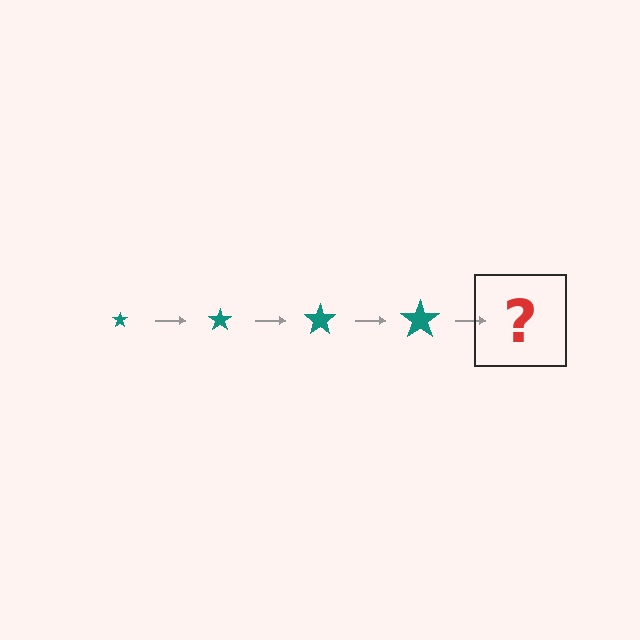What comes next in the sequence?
The next element should be a teal star, larger than the previous one.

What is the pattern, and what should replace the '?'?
The pattern is that the star gets progressively larger each step. The '?' should be a teal star, larger than the previous one.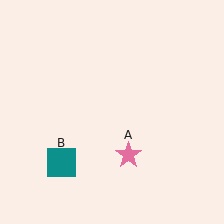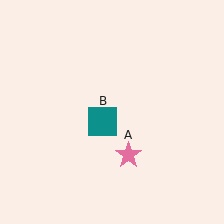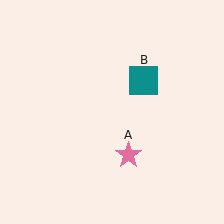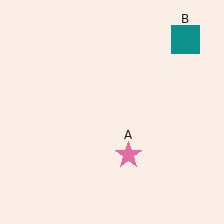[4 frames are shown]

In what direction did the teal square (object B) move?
The teal square (object B) moved up and to the right.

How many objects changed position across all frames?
1 object changed position: teal square (object B).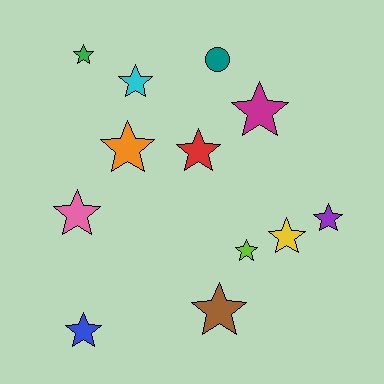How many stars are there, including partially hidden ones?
There are 11 stars.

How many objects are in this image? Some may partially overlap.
There are 12 objects.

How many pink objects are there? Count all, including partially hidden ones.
There is 1 pink object.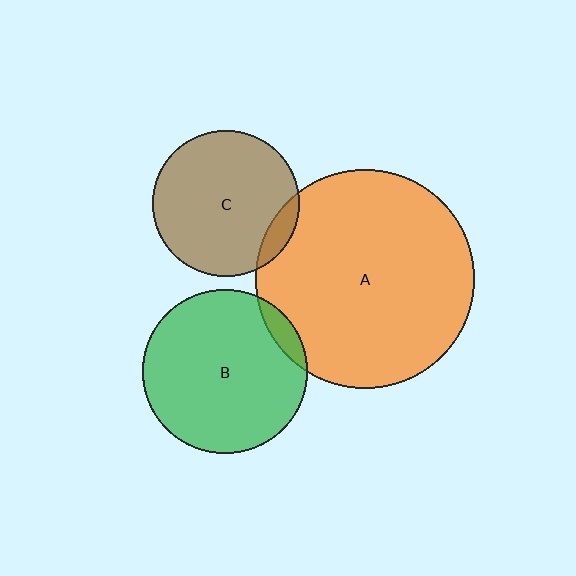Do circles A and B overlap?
Yes.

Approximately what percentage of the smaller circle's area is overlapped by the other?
Approximately 5%.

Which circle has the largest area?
Circle A (orange).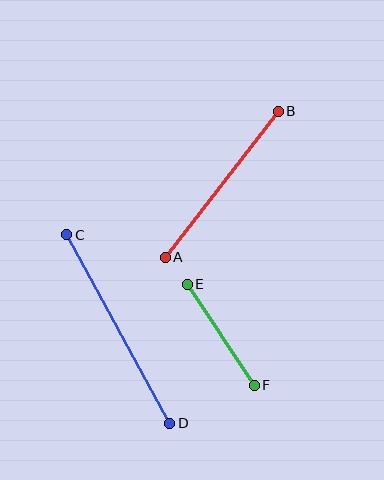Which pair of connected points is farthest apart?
Points C and D are farthest apart.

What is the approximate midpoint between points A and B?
The midpoint is at approximately (222, 184) pixels.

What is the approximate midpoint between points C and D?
The midpoint is at approximately (118, 329) pixels.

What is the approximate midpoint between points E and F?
The midpoint is at approximately (221, 335) pixels.